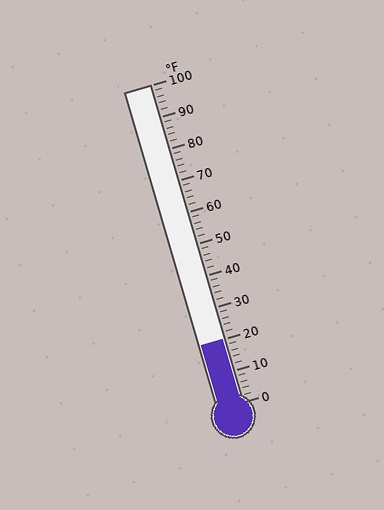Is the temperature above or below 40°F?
The temperature is below 40°F.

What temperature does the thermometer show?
The thermometer shows approximately 20°F.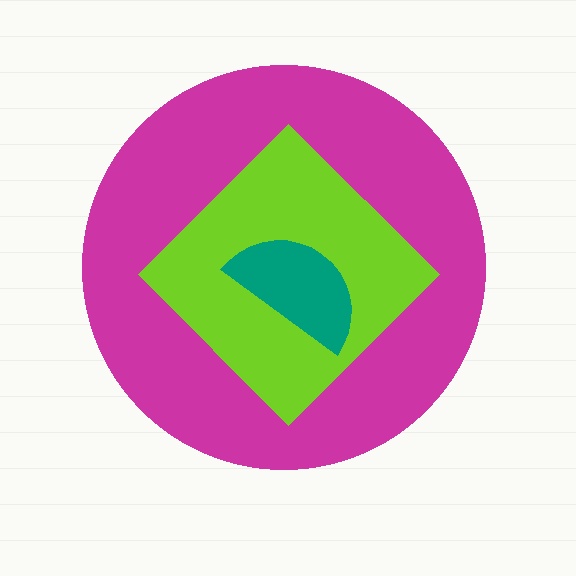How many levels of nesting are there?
3.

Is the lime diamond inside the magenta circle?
Yes.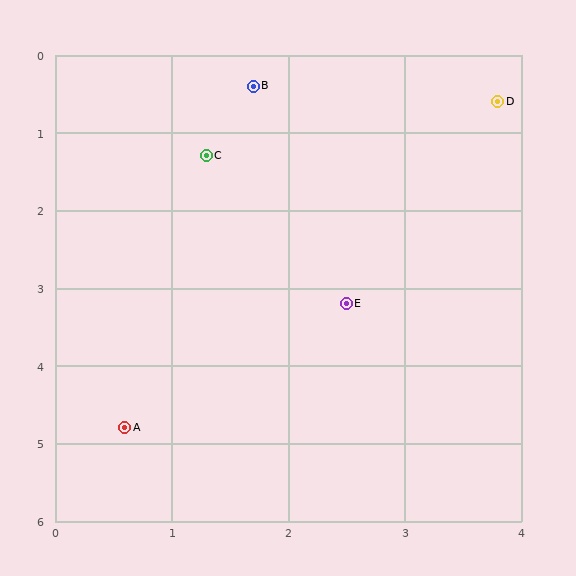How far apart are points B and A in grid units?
Points B and A are about 4.5 grid units apart.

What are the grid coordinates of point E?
Point E is at approximately (2.5, 3.2).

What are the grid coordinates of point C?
Point C is at approximately (1.3, 1.3).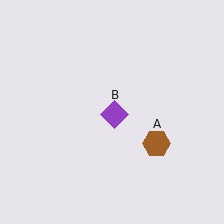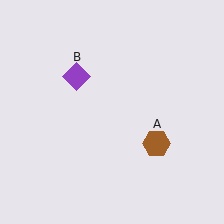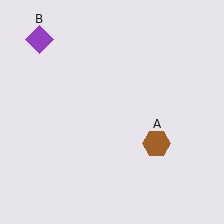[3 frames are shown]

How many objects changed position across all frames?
1 object changed position: purple diamond (object B).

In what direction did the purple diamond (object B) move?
The purple diamond (object B) moved up and to the left.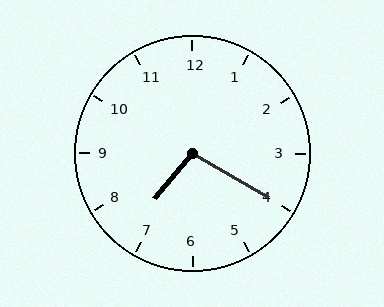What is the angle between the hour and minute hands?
Approximately 100 degrees.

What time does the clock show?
7:20.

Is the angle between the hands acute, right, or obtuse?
It is obtuse.